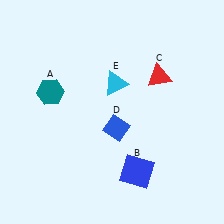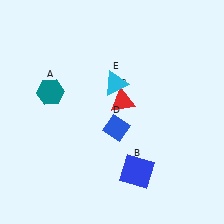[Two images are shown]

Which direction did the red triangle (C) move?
The red triangle (C) moved left.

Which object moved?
The red triangle (C) moved left.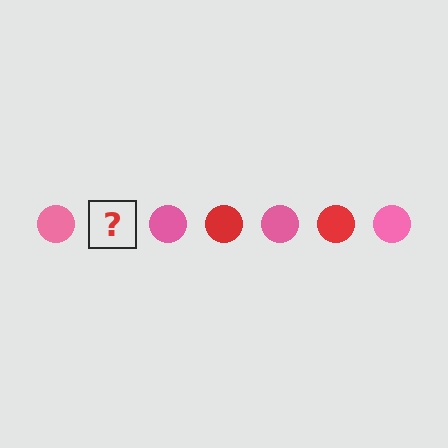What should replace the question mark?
The question mark should be replaced with a red circle.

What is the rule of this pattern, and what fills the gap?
The rule is that the pattern cycles through pink, red circles. The gap should be filled with a red circle.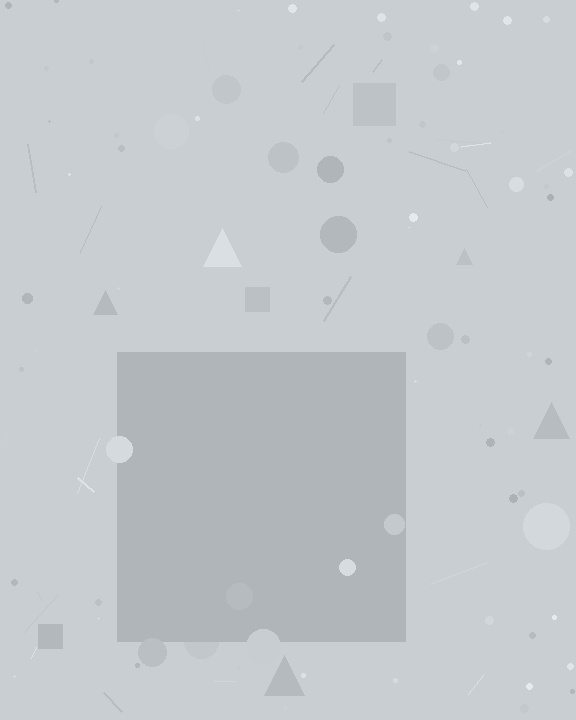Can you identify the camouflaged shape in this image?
The camouflaged shape is a square.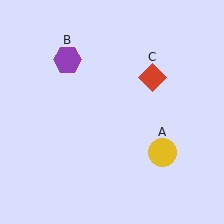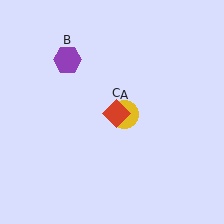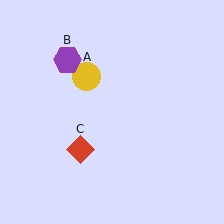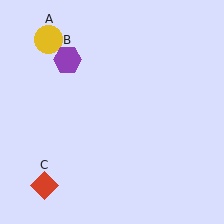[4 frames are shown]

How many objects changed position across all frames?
2 objects changed position: yellow circle (object A), red diamond (object C).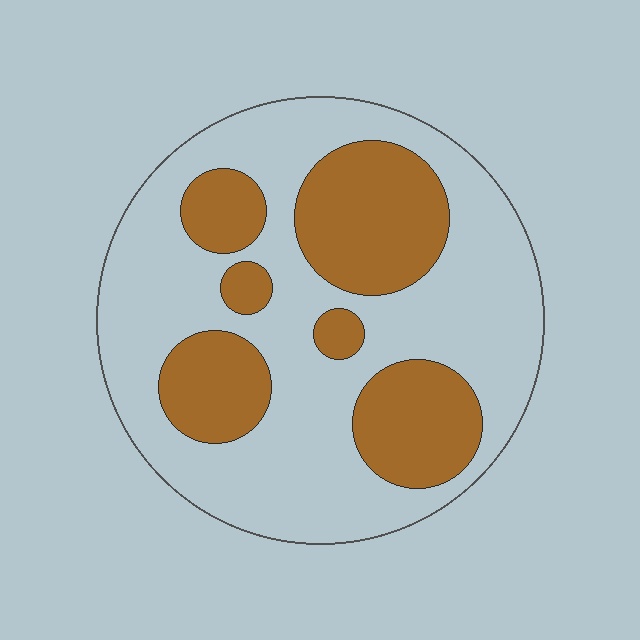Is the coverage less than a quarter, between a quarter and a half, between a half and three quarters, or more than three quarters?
Between a quarter and a half.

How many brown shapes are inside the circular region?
6.